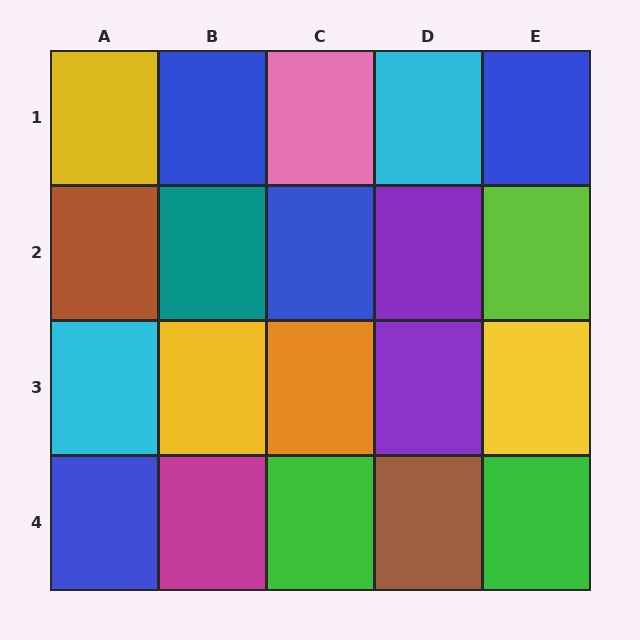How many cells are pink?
1 cell is pink.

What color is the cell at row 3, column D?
Purple.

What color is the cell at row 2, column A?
Brown.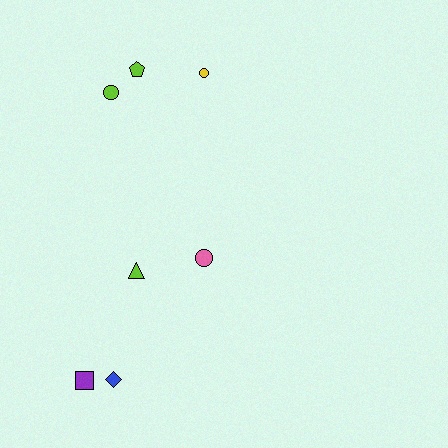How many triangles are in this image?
There is 1 triangle.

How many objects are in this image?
There are 7 objects.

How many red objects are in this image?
There are no red objects.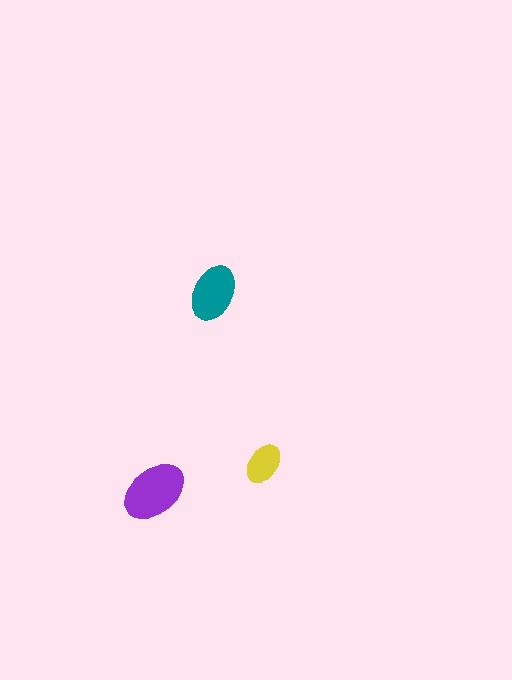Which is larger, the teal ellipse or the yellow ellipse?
The teal one.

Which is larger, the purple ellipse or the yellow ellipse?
The purple one.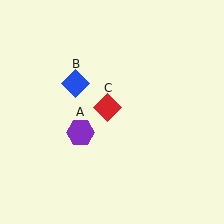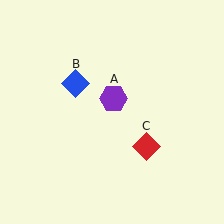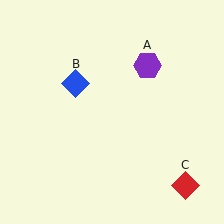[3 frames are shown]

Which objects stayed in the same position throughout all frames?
Blue diamond (object B) remained stationary.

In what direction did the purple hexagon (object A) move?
The purple hexagon (object A) moved up and to the right.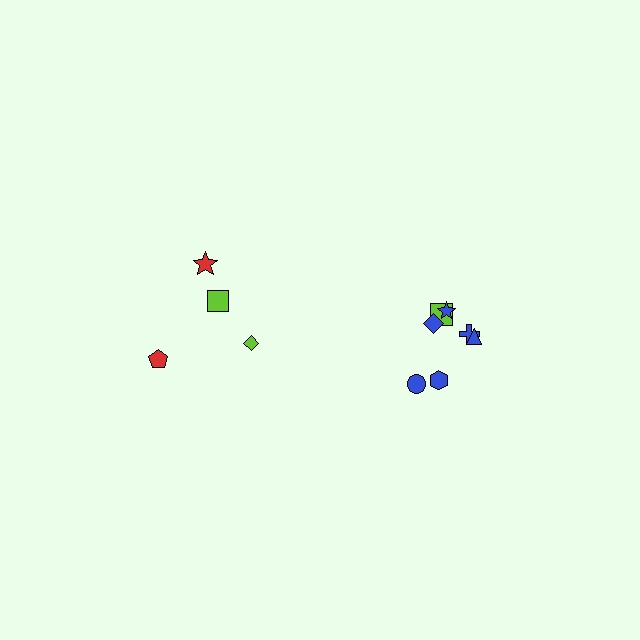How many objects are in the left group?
There are 4 objects.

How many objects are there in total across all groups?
There are 11 objects.